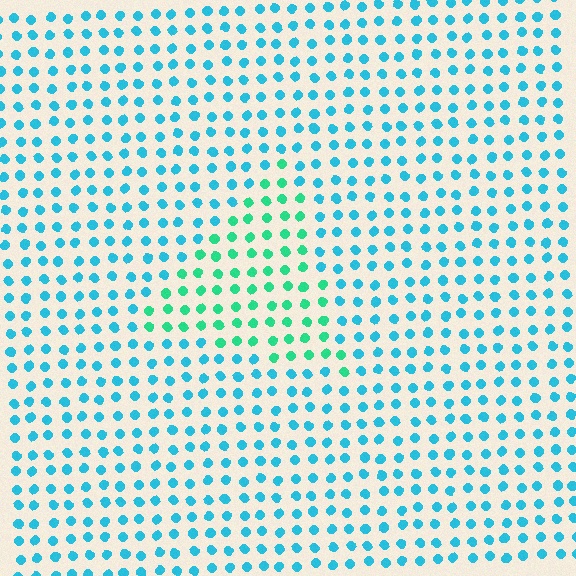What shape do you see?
I see a triangle.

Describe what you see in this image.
The image is filled with small cyan elements in a uniform arrangement. A triangle-shaped region is visible where the elements are tinted to a slightly different hue, forming a subtle color boundary.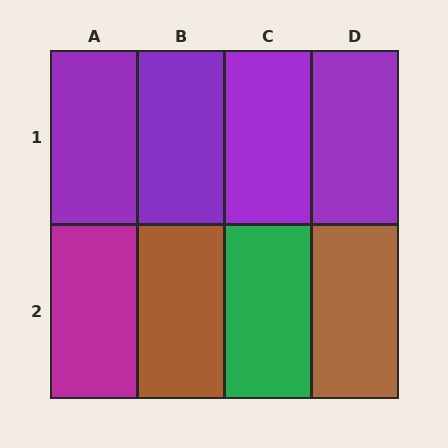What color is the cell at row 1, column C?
Purple.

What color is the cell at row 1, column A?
Purple.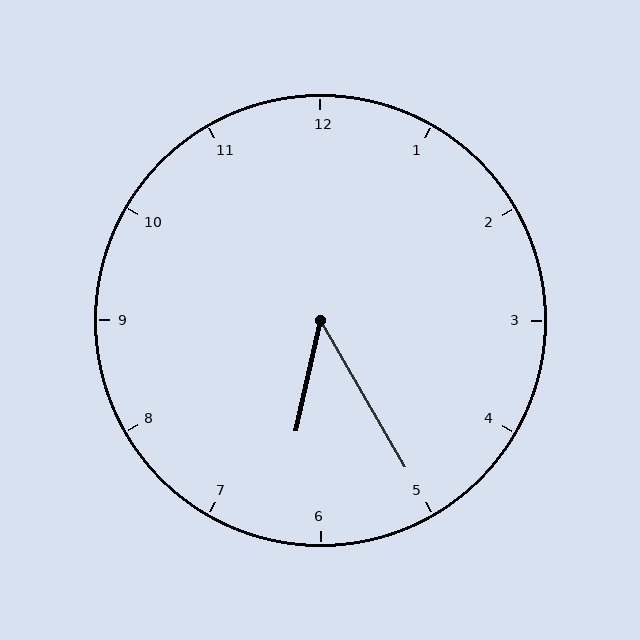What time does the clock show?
6:25.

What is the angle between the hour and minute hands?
Approximately 42 degrees.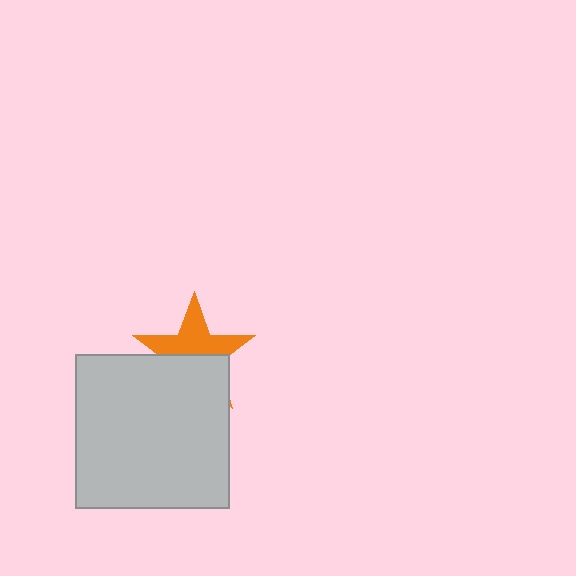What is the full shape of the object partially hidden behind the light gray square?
The partially hidden object is an orange star.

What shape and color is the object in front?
The object in front is a light gray square.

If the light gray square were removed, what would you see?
You would see the complete orange star.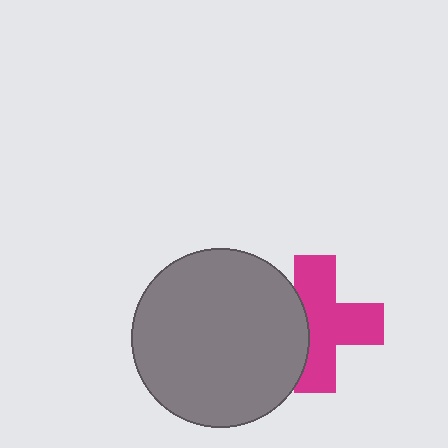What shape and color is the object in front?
The object in front is a gray circle.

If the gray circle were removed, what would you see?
You would see the complete magenta cross.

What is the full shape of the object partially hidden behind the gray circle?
The partially hidden object is a magenta cross.